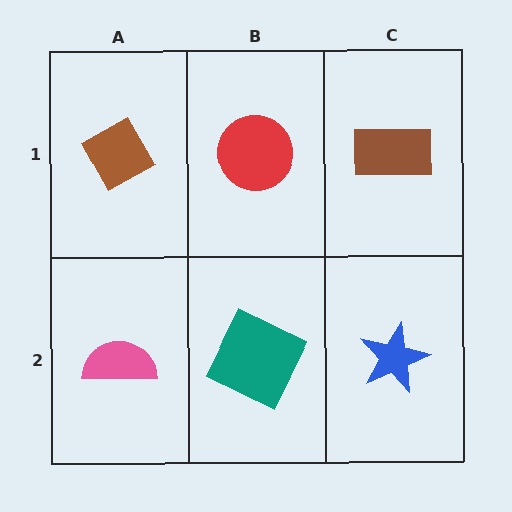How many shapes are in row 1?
3 shapes.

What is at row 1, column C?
A brown rectangle.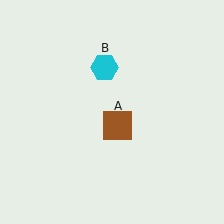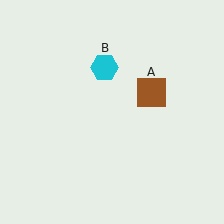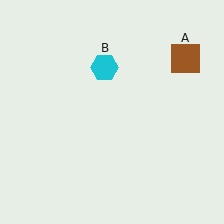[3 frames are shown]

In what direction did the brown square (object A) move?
The brown square (object A) moved up and to the right.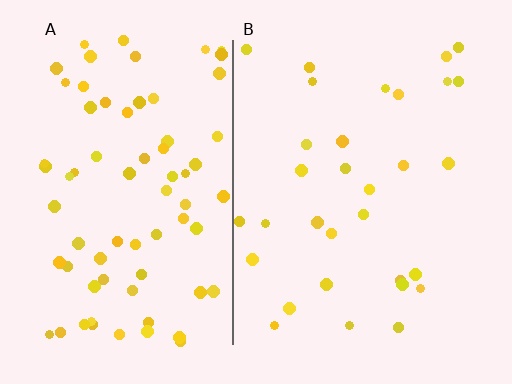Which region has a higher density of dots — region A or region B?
A (the left).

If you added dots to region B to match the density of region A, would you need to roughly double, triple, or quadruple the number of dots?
Approximately double.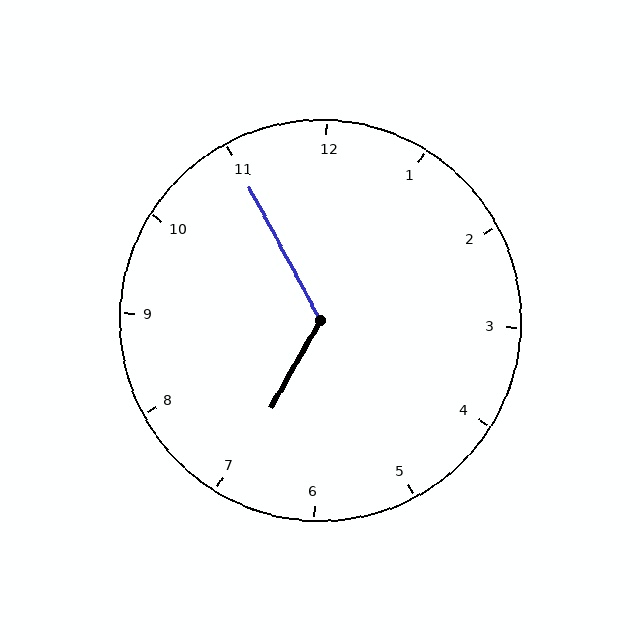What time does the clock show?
6:55.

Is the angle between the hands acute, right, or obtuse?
It is obtuse.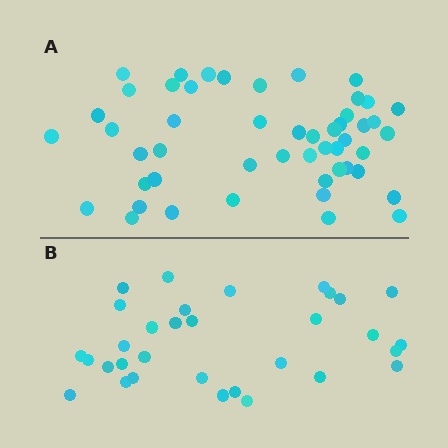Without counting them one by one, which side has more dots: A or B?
Region A (the top region) has more dots.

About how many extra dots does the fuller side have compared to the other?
Region A has approximately 20 more dots than region B.